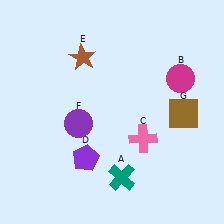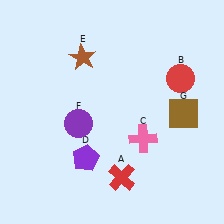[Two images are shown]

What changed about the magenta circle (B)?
In Image 1, B is magenta. In Image 2, it changed to red.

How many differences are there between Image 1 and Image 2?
There are 2 differences between the two images.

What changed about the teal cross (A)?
In Image 1, A is teal. In Image 2, it changed to red.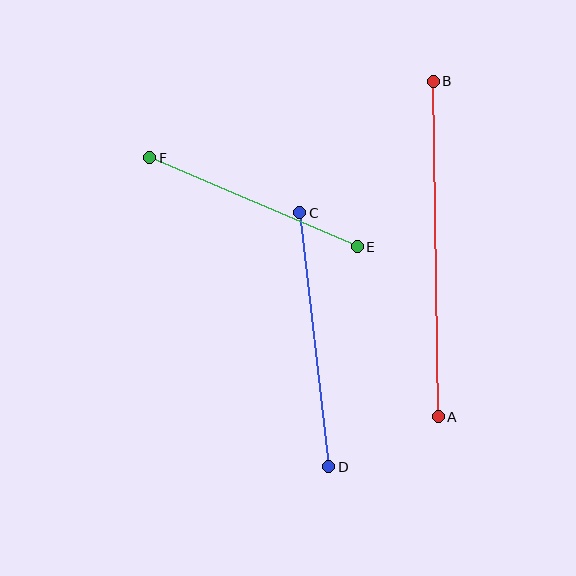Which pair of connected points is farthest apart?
Points A and B are farthest apart.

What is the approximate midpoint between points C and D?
The midpoint is at approximately (314, 340) pixels.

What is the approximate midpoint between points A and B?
The midpoint is at approximately (436, 249) pixels.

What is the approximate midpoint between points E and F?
The midpoint is at approximately (253, 202) pixels.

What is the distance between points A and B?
The distance is approximately 336 pixels.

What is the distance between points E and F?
The distance is approximately 226 pixels.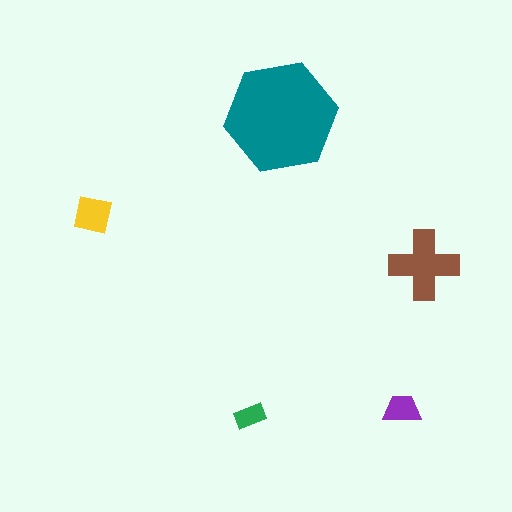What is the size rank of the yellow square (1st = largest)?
3rd.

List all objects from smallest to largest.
The green rectangle, the purple trapezoid, the yellow square, the brown cross, the teal hexagon.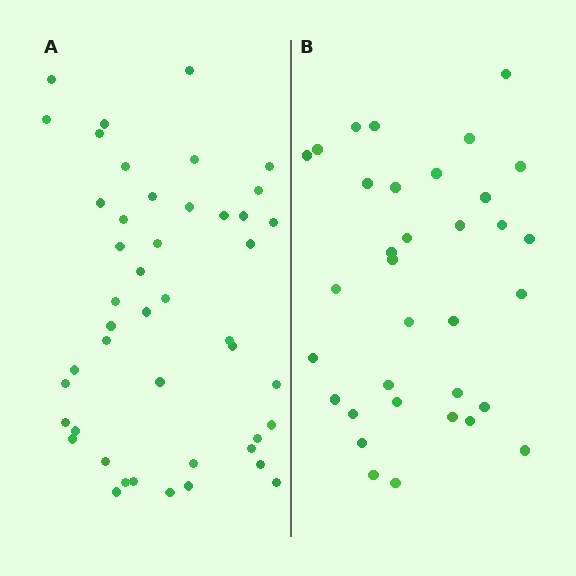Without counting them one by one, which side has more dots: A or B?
Region A (the left region) has more dots.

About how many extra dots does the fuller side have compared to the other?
Region A has roughly 12 or so more dots than region B.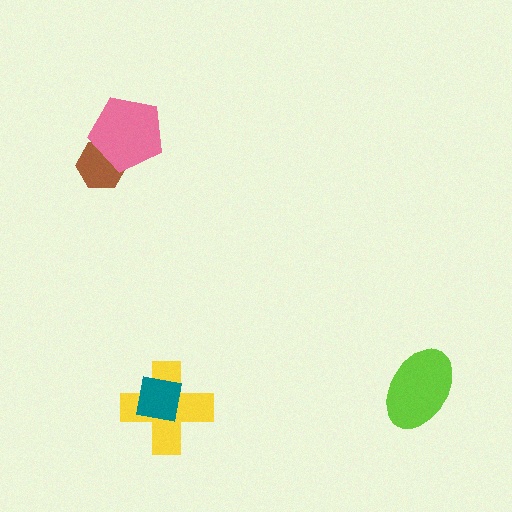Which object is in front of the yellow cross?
The teal square is in front of the yellow cross.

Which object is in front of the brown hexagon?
The pink pentagon is in front of the brown hexagon.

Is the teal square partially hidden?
No, no other shape covers it.